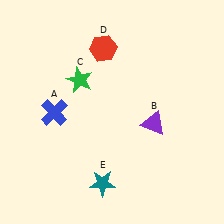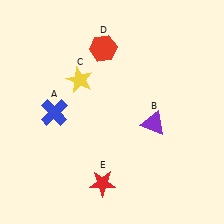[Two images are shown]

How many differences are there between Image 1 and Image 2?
There are 2 differences between the two images.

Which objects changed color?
C changed from green to yellow. E changed from teal to red.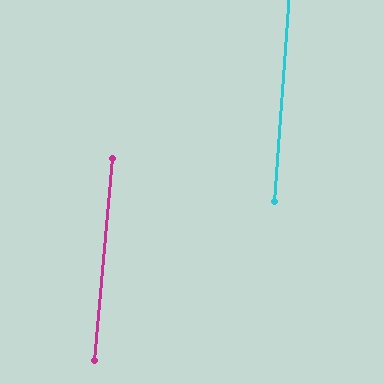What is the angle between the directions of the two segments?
Approximately 1 degree.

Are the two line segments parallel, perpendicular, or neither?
Parallel — their directions differ by only 1.0°.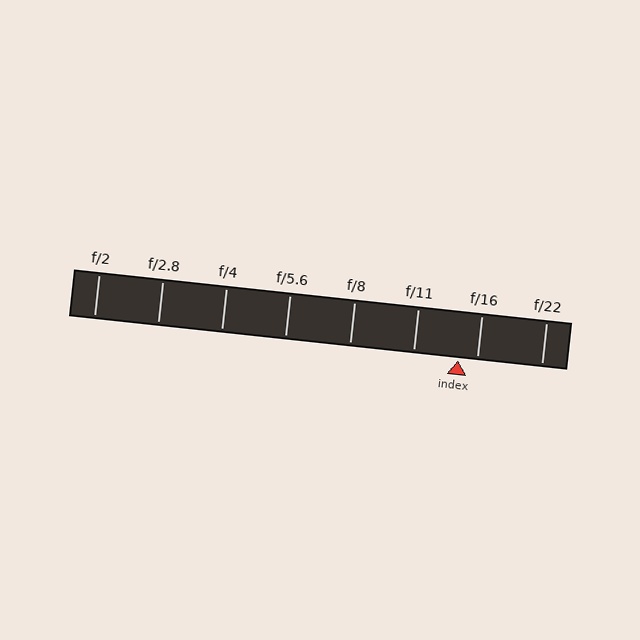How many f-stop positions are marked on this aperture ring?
There are 8 f-stop positions marked.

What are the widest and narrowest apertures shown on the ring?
The widest aperture shown is f/2 and the narrowest is f/22.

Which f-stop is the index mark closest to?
The index mark is closest to f/16.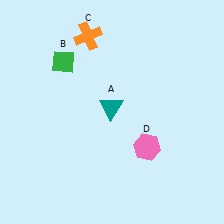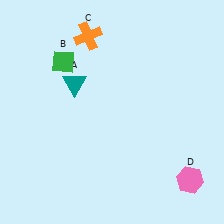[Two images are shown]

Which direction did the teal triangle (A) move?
The teal triangle (A) moved left.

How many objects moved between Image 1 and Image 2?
2 objects moved between the two images.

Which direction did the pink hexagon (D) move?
The pink hexagon (D) moved right.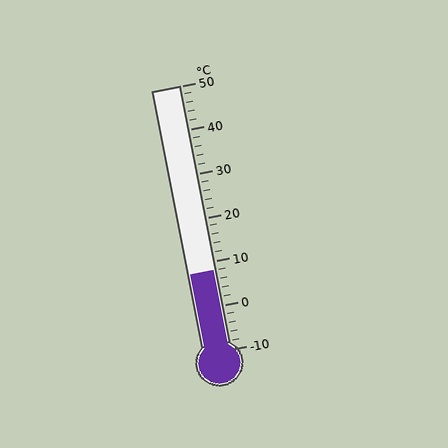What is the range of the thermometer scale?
The thermometer scale ranges from -10°C to 50°C.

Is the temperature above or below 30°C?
The temperature is below 30°C.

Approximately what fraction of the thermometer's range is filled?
The thermometer is filled to approximately 30% of its range.